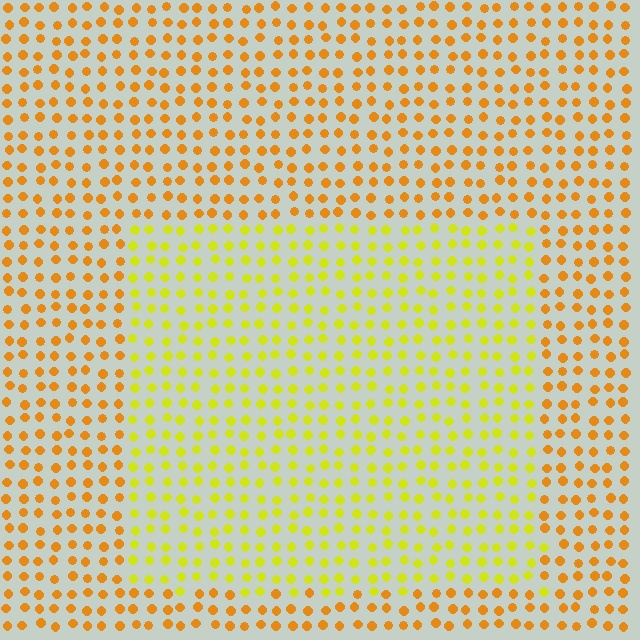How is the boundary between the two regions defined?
The boundary is defined purely by a slight shift in hue (about 33 degrees). Spacing, size, and orientation are identical on both sides.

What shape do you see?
I see a rectangle.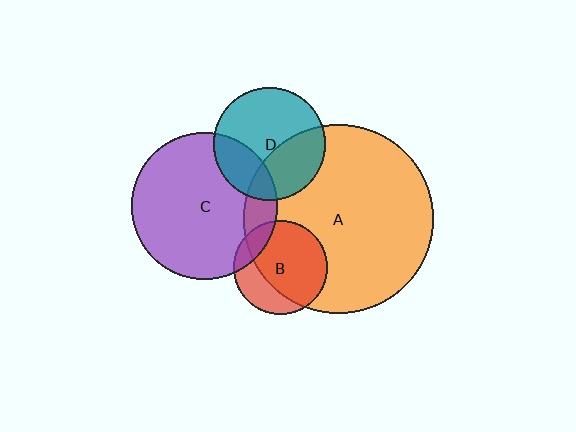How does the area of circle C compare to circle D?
Approximately 1.7 times.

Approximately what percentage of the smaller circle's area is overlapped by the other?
Approximately 15%.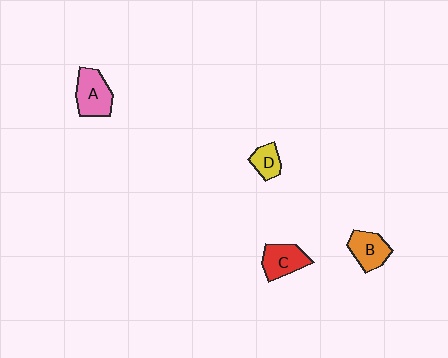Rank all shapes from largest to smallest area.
From largest to smallest: A (pink), C (red), B (orange), D (yellow).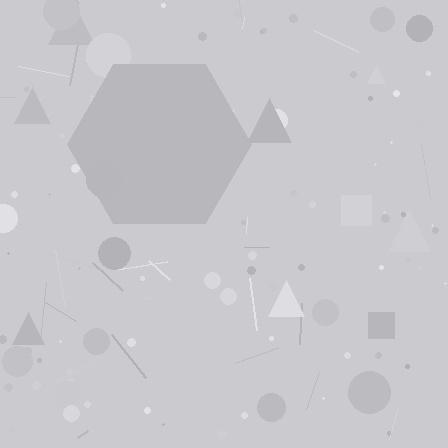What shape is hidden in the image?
A hexagon is hidden in the image.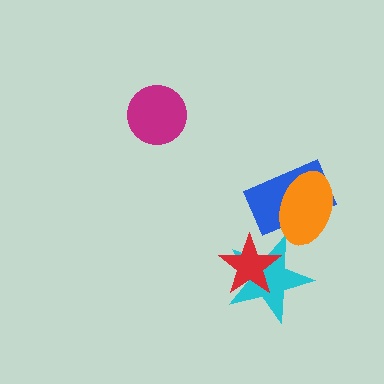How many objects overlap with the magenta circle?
0 objects overlap with the magenta circle.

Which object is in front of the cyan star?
The red star is in front of the cyan star.